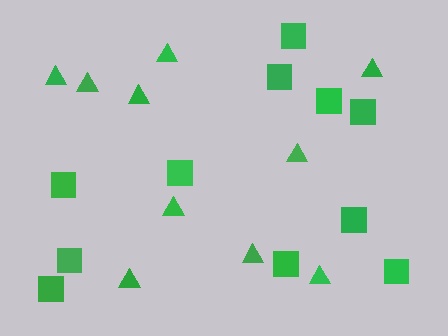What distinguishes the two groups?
There are 2 groups: one group of triangles (10) and one group of squares (11).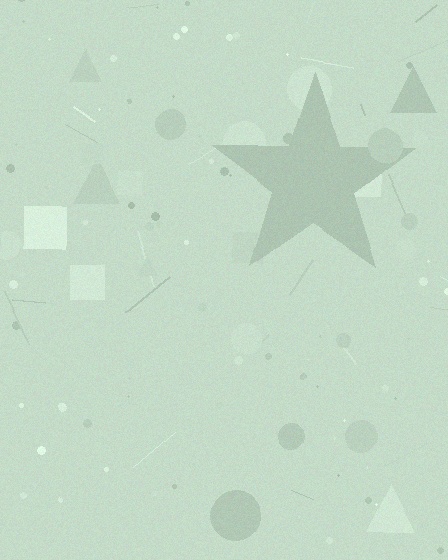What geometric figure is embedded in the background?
A star is embedded in the background.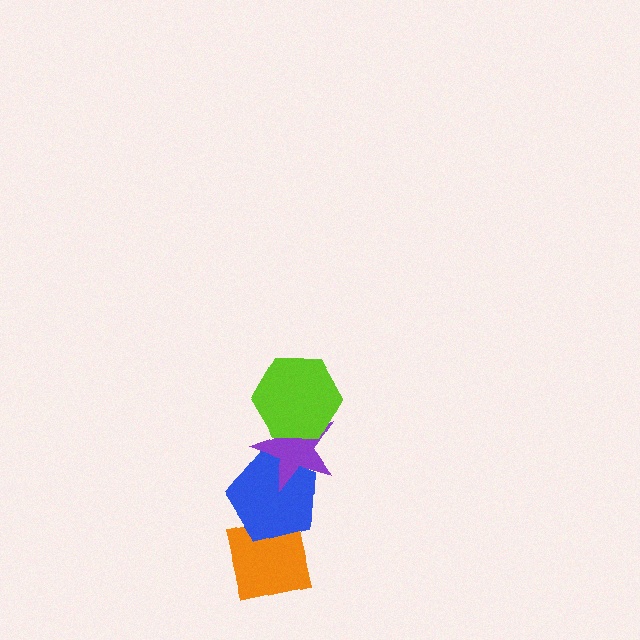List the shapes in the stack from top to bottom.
From top to bottom: the lime hexagon, the purple star, the blue pentagon, the orange square.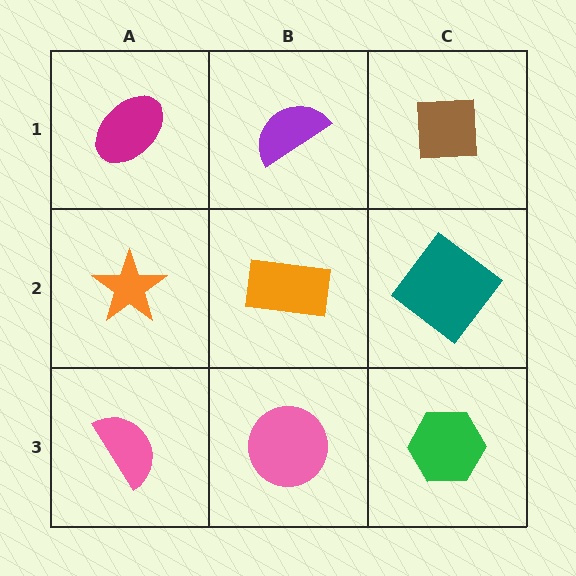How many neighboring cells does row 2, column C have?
3.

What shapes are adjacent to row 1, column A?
An orange star (row 2, column A), a purple semicircle (row 1, column B).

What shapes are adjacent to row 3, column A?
An orange star (row 2, column A), a pink circle (row 3, column B).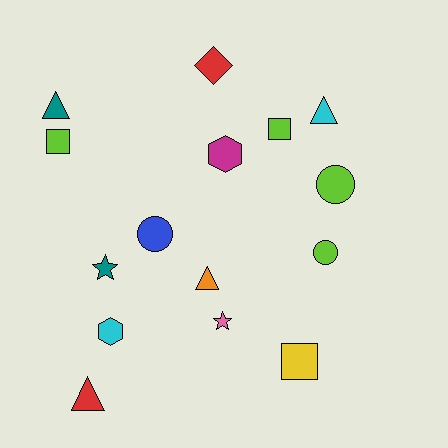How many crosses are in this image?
There are no crosses.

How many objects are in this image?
There are 15 objects.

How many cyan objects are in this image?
There are 2 cyan objects.